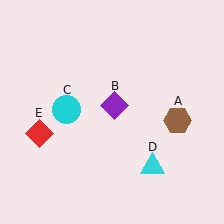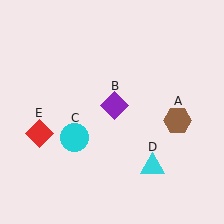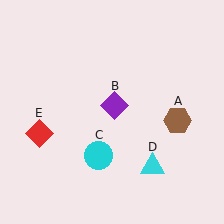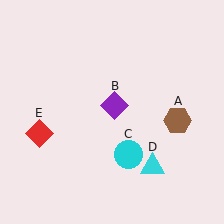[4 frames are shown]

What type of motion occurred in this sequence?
The cyan circle (object C) rotated counterclockwise around the center of the scene.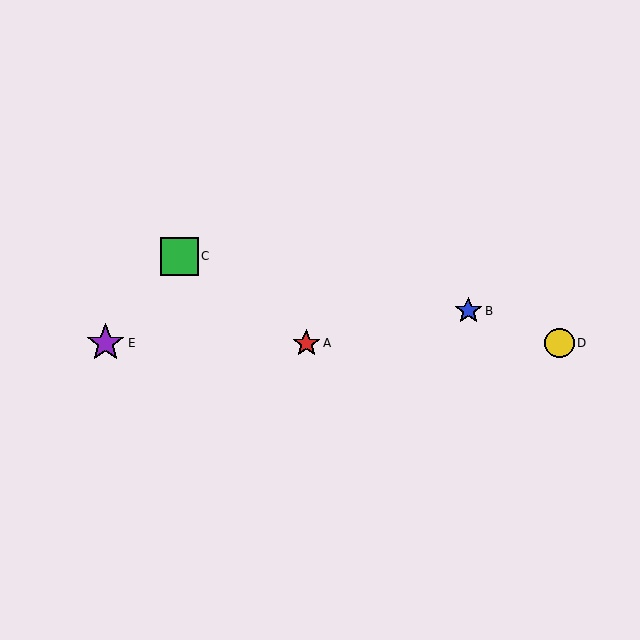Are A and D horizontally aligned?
Yes, both are at y≈343.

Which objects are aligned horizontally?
Objects A, D, E are aligned horizontally.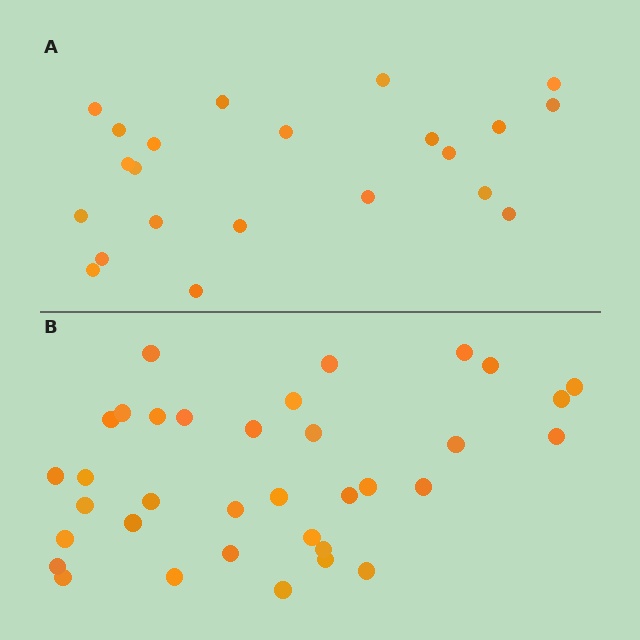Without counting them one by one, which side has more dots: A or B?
Region B (the bottom region) has more dots.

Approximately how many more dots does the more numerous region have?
Region B has approximately 15 more dots than region A.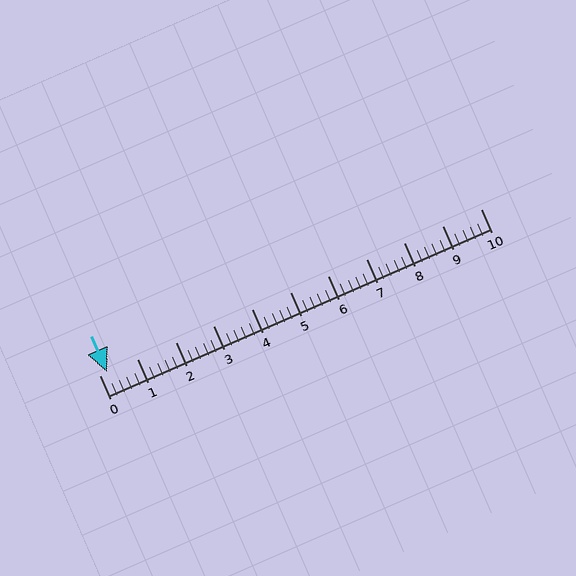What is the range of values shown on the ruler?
The ruler shows values from 0 to 10.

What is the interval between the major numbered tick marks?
The major tick marks are spaced 1 units apart.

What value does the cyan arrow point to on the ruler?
The cyan arrow points to approximately 0.2.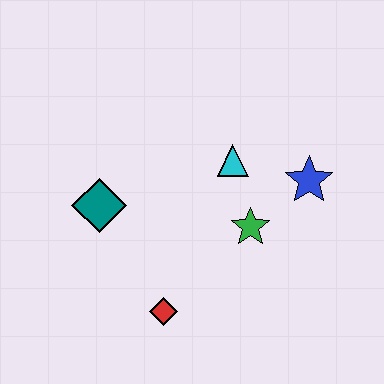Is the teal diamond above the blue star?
No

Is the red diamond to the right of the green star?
No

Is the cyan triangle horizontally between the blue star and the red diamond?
Yes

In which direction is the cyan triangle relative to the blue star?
The cyan triangle is to the left of the blue star.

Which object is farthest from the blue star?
The teal diamond is farthest from the blue star.